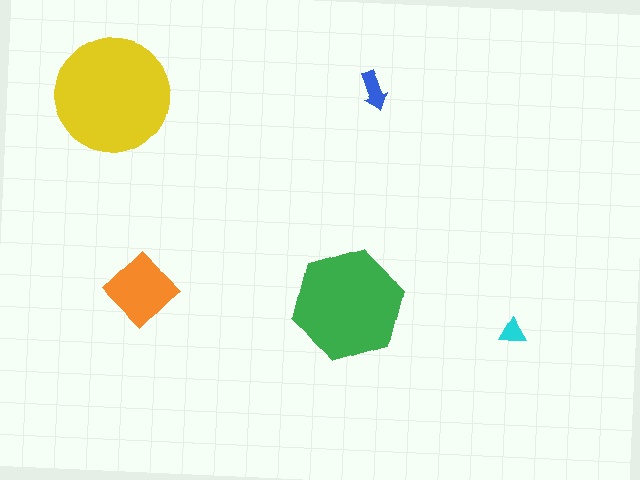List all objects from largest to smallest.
The yellow circle, the green hexagon, the orange diamond, the blue arrow, the cyan triangle.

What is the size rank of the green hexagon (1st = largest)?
2nd.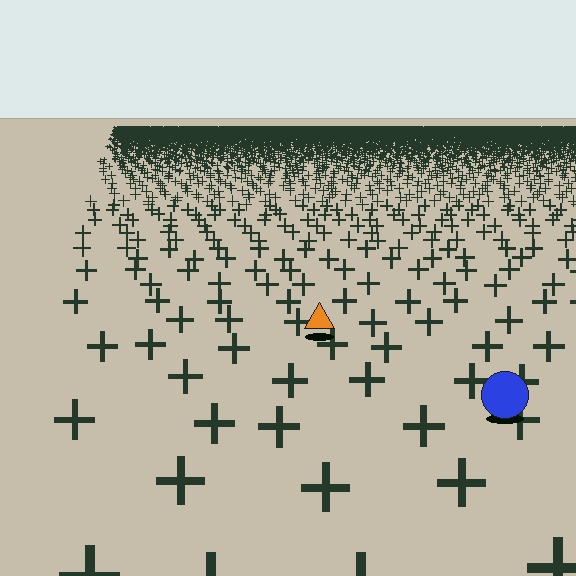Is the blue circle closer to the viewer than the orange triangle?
Yes. The blue circle is closer — you can tell from the texture gradient: the ground texture is coarser near it.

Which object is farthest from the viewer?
The orange triangle is farthest from the viewer. It appears smaller and the ground texture around it is denser.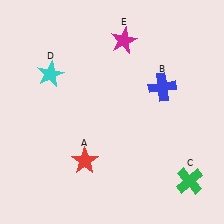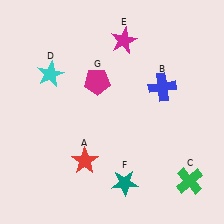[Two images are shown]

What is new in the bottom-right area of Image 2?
A teal star (F) was added in the bottom-right area of Image 2.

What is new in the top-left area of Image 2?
A magenta pentagon (G) was added in the top-left area of Image 2.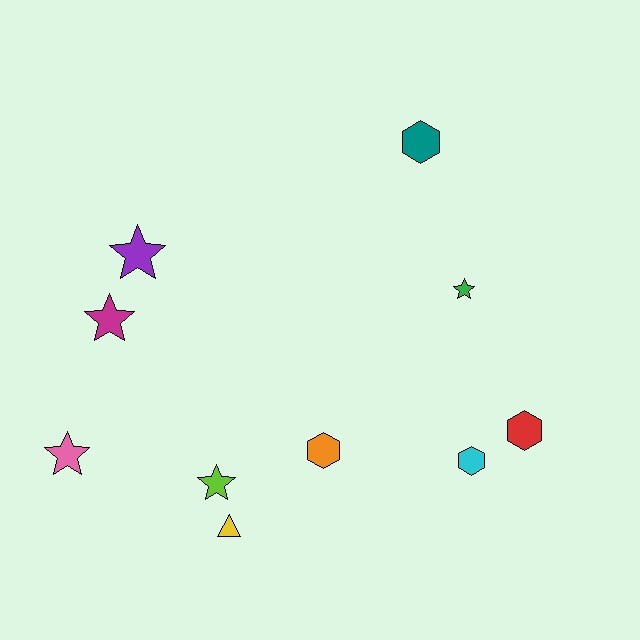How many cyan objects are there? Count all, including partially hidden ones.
There is 1 cyan object.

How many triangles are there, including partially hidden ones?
There is 1 triangle.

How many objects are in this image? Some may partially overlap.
There are 10 objects.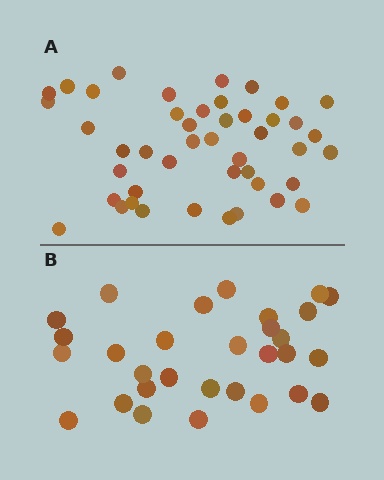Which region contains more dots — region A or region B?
Region A (the top region) has more dots.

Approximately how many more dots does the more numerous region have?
Region A has approximately 15 more dots than region B.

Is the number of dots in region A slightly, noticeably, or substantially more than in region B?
Region A has substantially more. The ratio is roughly 1.5 to 1.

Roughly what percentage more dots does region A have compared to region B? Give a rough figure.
About 50% more.